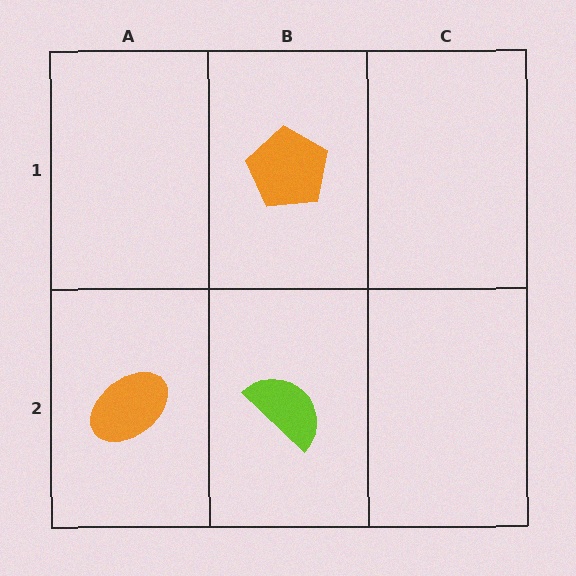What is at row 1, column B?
An orange pentagon.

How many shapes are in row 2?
2 shapes.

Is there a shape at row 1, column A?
No, that cell is empty.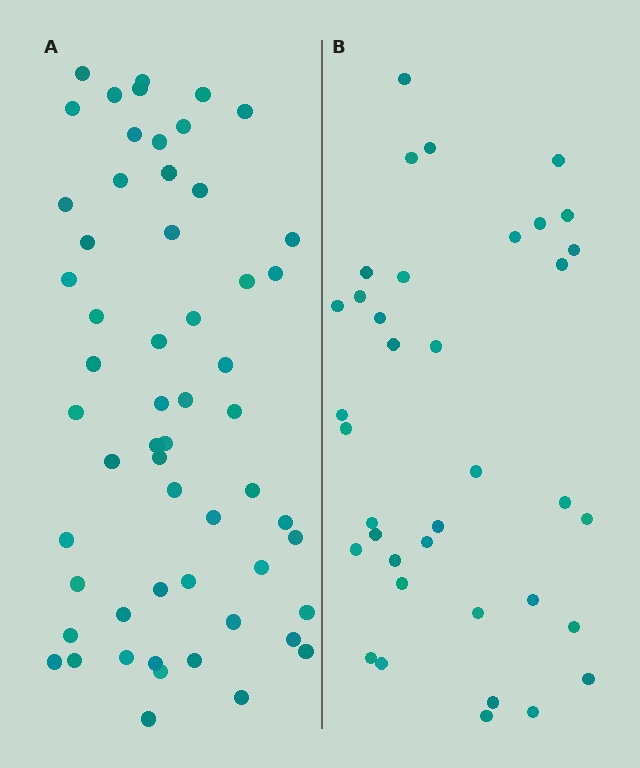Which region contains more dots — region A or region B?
Region A (the left region) has more dots.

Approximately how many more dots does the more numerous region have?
Region A has approximately 20 more dots than region B.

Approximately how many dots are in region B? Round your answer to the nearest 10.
About 40 dots. (The exact count is 37, which rounds to 40.)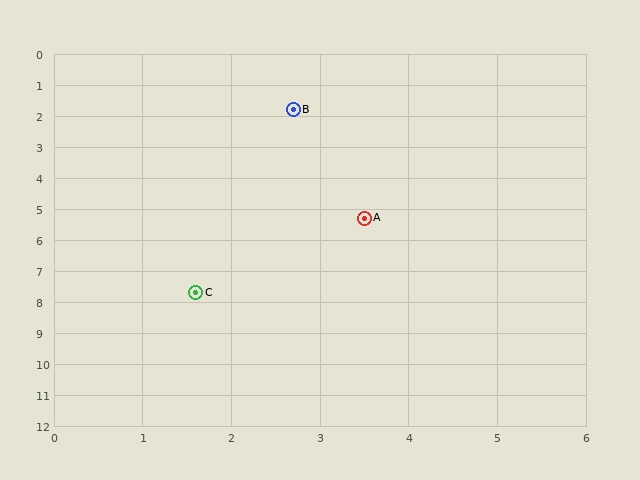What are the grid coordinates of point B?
Point B is at approximately (2.7, 1.8).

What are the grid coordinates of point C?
Point C is at approximately (1.6, 7.7).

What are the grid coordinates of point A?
Point A is at approximately (3.5, 5.3).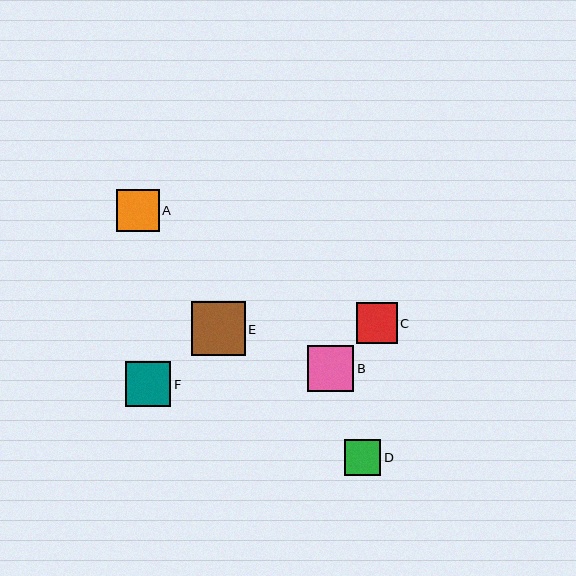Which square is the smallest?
Square D is the smallest with a size of approximately 36 pixels.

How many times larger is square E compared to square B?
Square E is approximately 1.2 times the size of square B.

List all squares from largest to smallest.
From largest to smallest: E, B, F, A, C, D.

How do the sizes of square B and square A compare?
Square B and square A are approximately the same size.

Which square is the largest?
Square E is the largest with a size of approximately 54 pixels.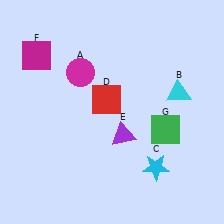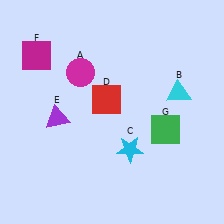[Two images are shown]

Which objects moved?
The objects that moved are: the cyan star (C), the purple triangle (E).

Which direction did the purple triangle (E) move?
The purple triangle (E) moved left.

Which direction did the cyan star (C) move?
The cyan star (C) moved left.